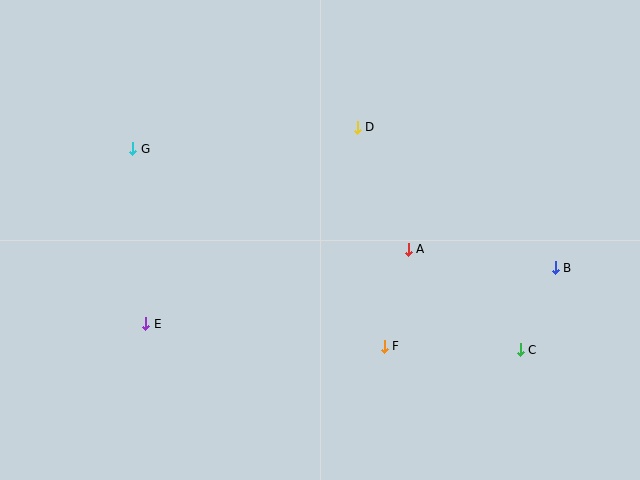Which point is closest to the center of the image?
Point A at (408, 249) is closest to the center.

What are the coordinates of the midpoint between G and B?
The midpoint between G and B is at (344, 208).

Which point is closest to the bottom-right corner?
Point C is closest to the bottom-right corner.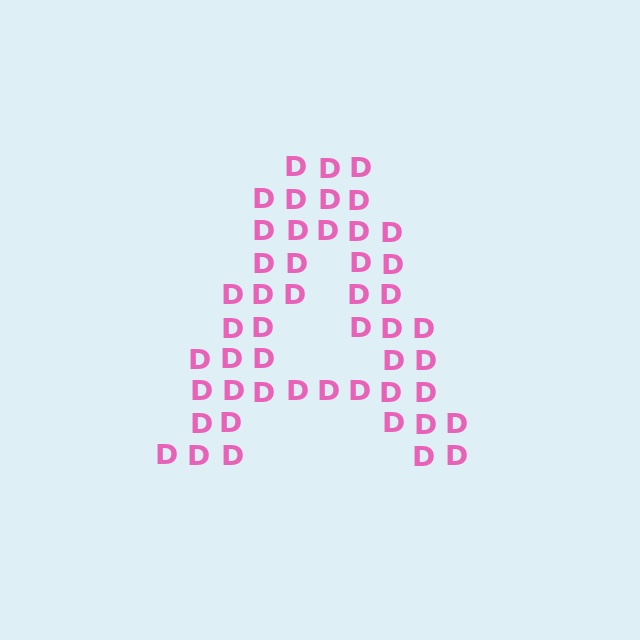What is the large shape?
The large shape is the letter A.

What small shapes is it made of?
It is made of small letter D's.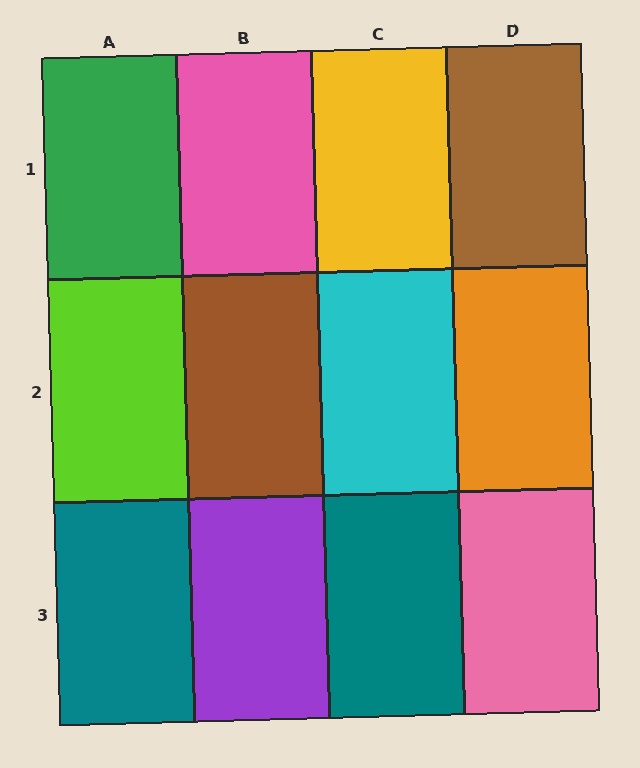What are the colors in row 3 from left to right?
Teal, purple, teal, pink.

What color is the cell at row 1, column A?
Green.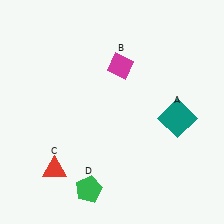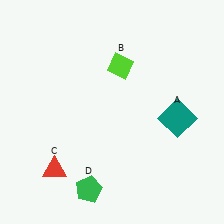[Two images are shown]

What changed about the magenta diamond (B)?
In Image 1, B is magenta. In Image 2, it changed to lime.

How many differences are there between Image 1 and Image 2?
There is 1 difference between the two images.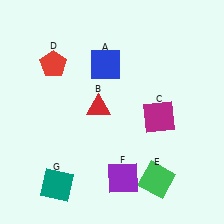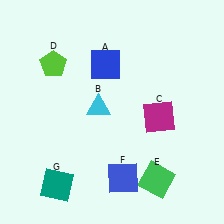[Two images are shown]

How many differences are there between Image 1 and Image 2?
There are 3 differences between the two images.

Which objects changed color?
B changed from red to cyan. D changed from red to lime. F changed from purple to blue.